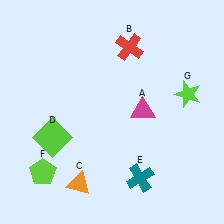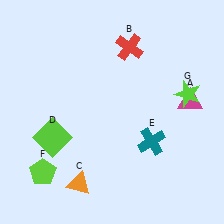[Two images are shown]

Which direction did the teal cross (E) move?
The teal cross (E) moved up.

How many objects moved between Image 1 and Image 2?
2 objects moved between the two images.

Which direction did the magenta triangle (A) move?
The magenta triangle (A) moved right.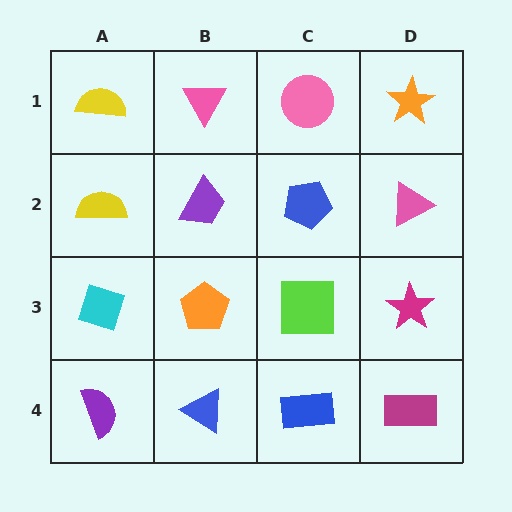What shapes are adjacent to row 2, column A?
A yellow semicircle (row 1, column A), a cyan diamond (row 3, column A), a purple trapezoid (row 2, column B).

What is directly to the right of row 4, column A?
A blue triangle.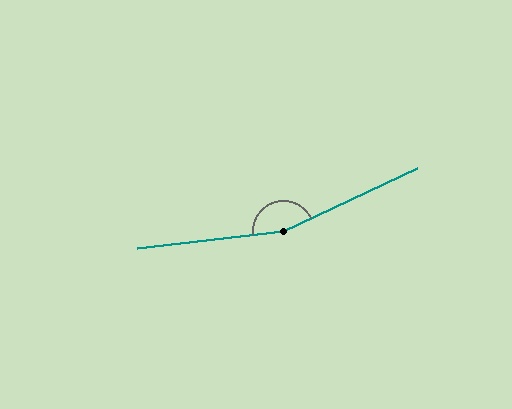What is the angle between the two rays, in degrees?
Approximately 161 degrees.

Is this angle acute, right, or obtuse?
It is obtuse.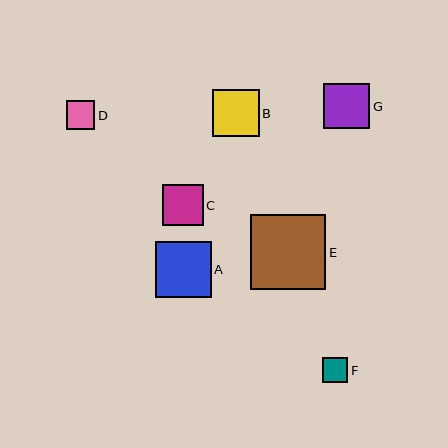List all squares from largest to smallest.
From largest to smallest: E, A, B, G, C, D, F.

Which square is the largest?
Square E is the largest with a size of approximately 75 pixels.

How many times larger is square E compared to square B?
Square E is approximately 1.6 times the size of square B.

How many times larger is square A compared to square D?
Square A is approximately 2.0 times the size of square D.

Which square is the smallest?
Square F is the smallest with a size of approximately 25 pixels.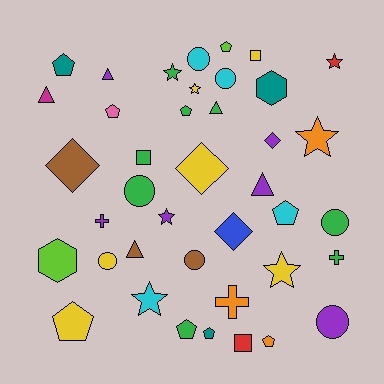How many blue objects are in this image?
There is 1 blue object.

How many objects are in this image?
There are 40 objects.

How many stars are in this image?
There are 7 stars.